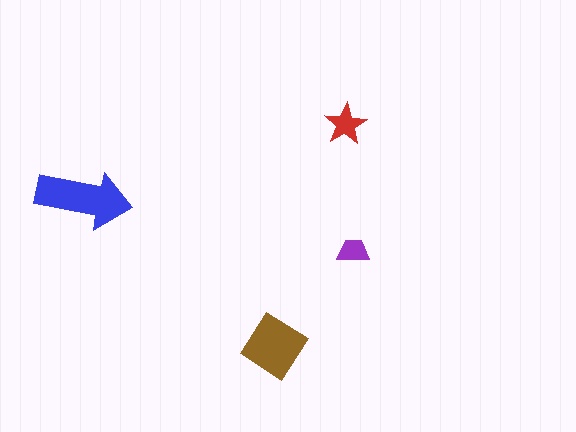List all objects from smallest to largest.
The purple trapezoid, the red star, the brown diamond, the blue arrow.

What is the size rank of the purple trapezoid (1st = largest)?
4th.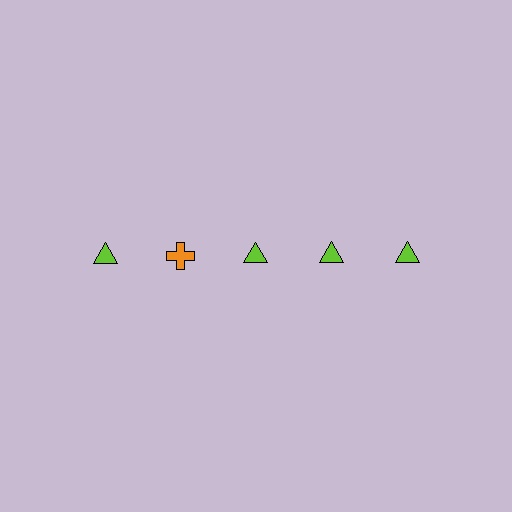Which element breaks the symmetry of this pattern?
The orange cross in the top row, second from left column breaks the symmetry. All other shapes are lime triangles.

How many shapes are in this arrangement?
There are 5 shapes arranged in a grid pattern.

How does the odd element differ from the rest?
It differs in both color (orange instead of lime) and shape (cross instead of triangle).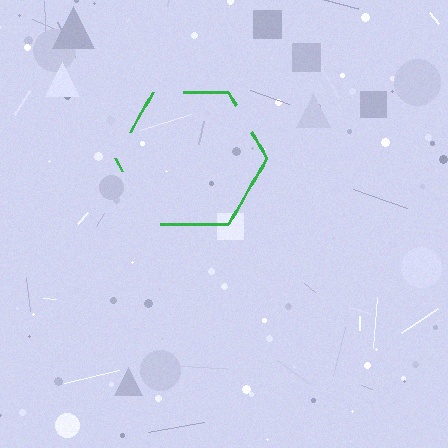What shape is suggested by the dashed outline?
The dashed outline suggests a hexagon.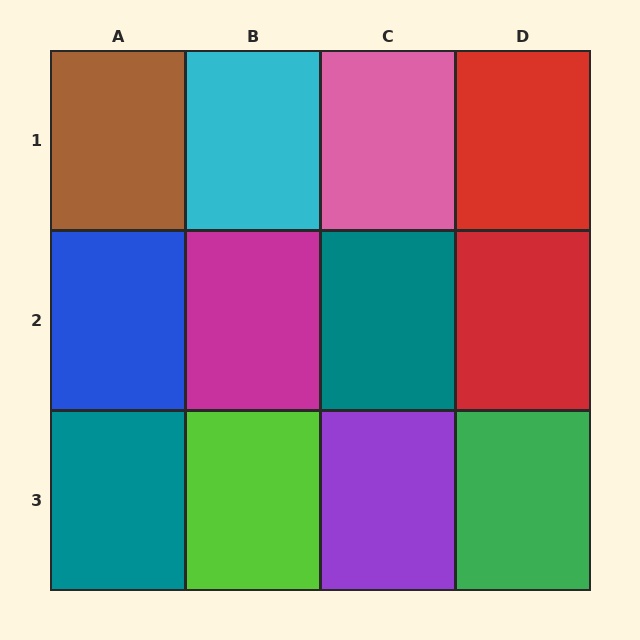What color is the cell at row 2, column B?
Magenta.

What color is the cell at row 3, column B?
Lime.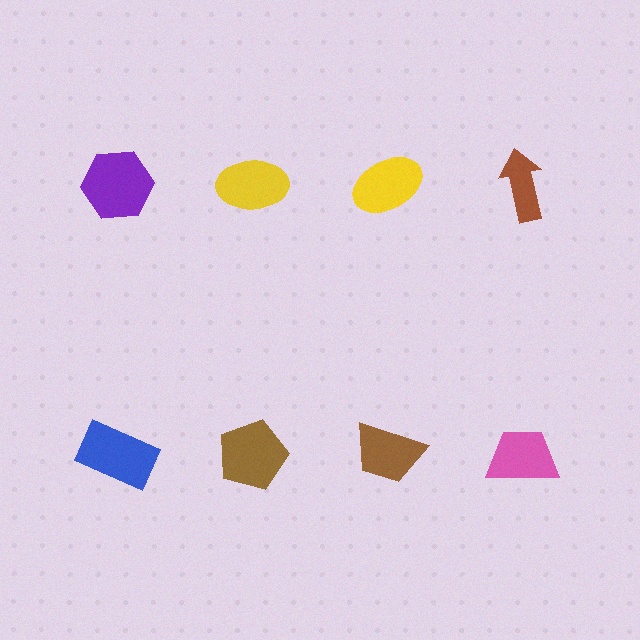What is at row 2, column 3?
A brown trapezoid.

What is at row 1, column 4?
A brown arrow.